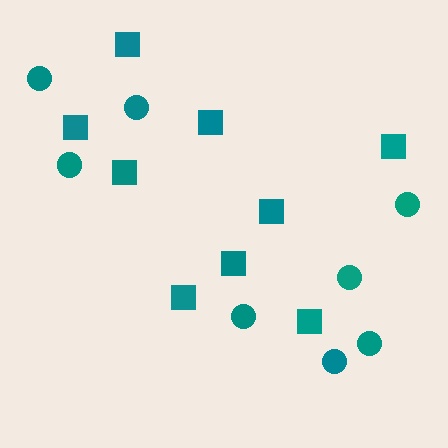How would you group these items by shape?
There are 2 groups: one group of circles (8) and one group of squares (9).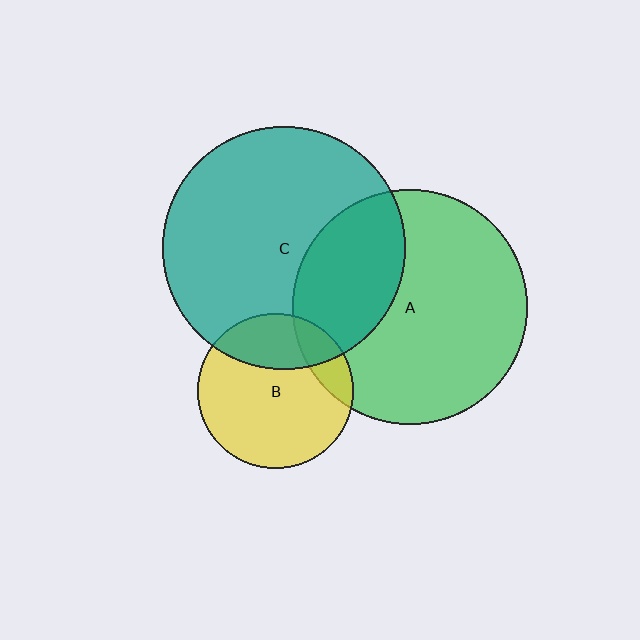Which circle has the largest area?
Circle C (teal).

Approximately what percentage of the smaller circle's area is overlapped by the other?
Approximately 25%.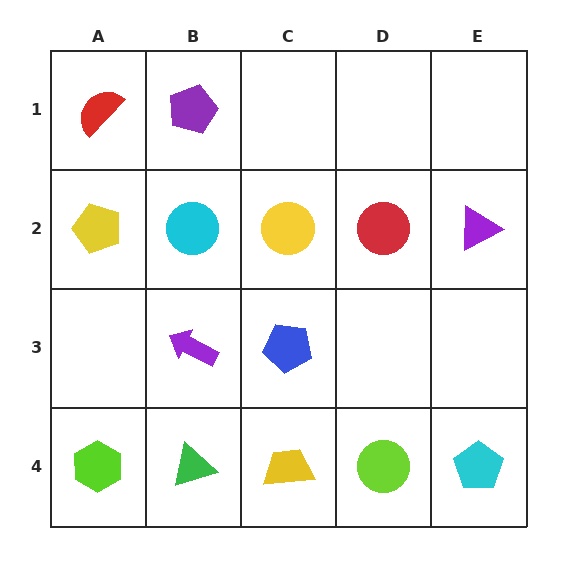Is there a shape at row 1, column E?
No, that cell is empty.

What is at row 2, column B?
A cyan circle.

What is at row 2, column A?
A yellow pentagon.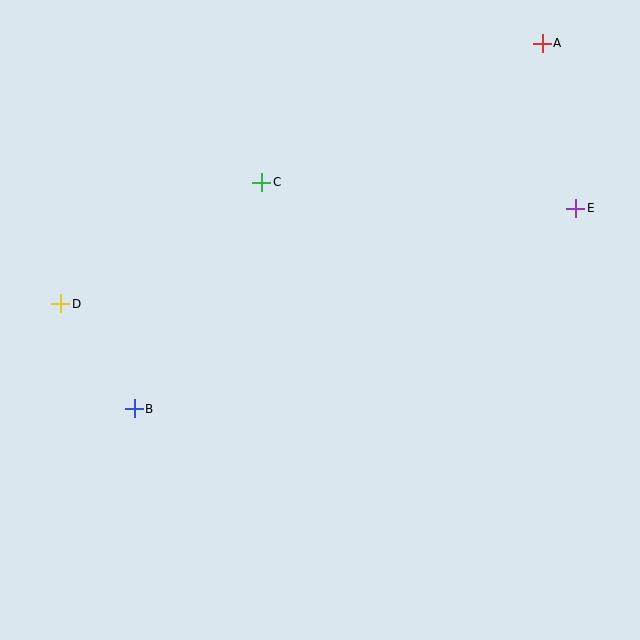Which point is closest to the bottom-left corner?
Point B is closest to the bottom-left corner.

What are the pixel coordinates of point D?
Point D is at (61, 304).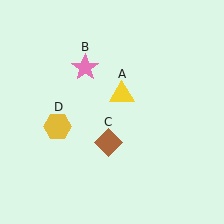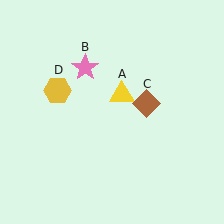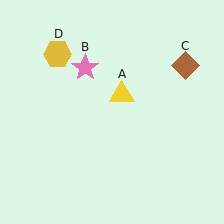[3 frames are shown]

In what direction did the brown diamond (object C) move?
The brown diamond (object C) moved up and to the right.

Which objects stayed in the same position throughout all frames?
Yellow triangle (object A) and pink star (object B) remained stationary.